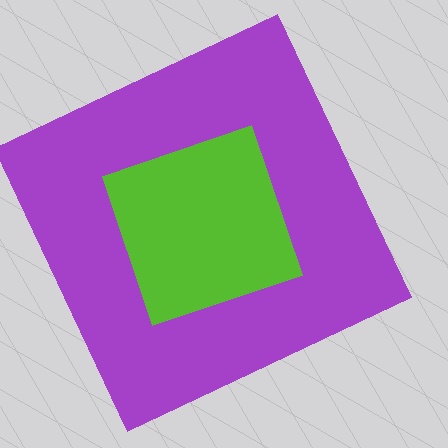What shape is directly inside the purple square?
The lime diamond.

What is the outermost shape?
The purple square.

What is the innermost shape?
The lime diamond.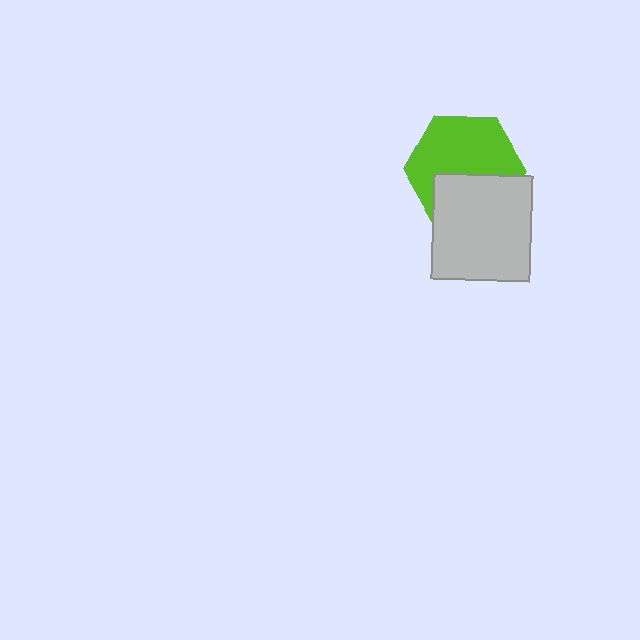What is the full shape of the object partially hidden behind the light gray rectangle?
The partially hidden object is a lime hexagon.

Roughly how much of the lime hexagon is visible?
About half of it is visible (roughly 62%).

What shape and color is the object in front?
The object in front is a light gray rectangle.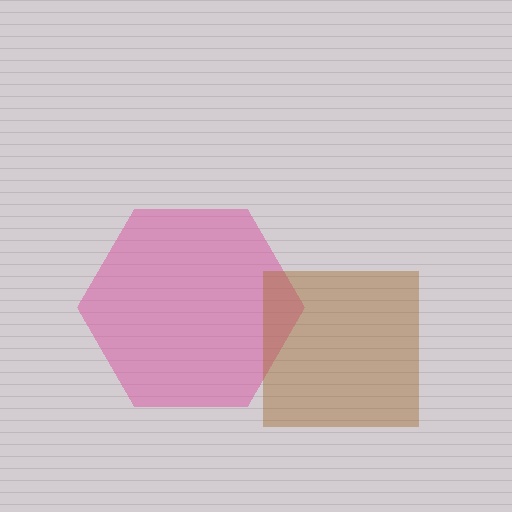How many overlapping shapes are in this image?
There are 2 overlapping shapes in the image.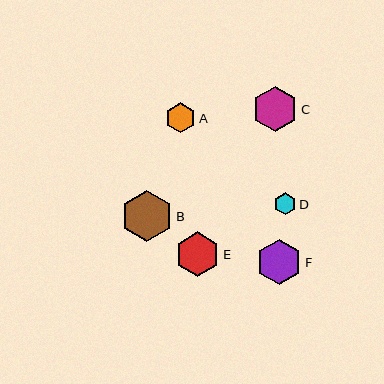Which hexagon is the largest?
Hexagon B is the largest with a size of approximately 51 pixels.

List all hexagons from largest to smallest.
From largest to smallest: B, F, C, E, A, D.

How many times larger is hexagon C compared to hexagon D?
Hexagon C is approximately 2.0 times the size of hexagon D.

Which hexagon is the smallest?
Hexagon D is the smallest with a size of approximately 22 pixels.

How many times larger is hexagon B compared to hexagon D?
Hexagon B is approximately 2.3 times the size of hexagon D.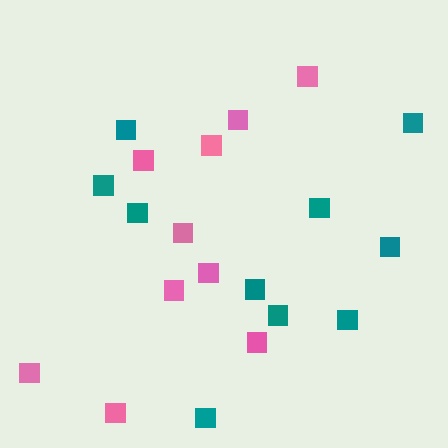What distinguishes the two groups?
There are 2 groups: one group of pink squares (10) and one group of teal squares (10).